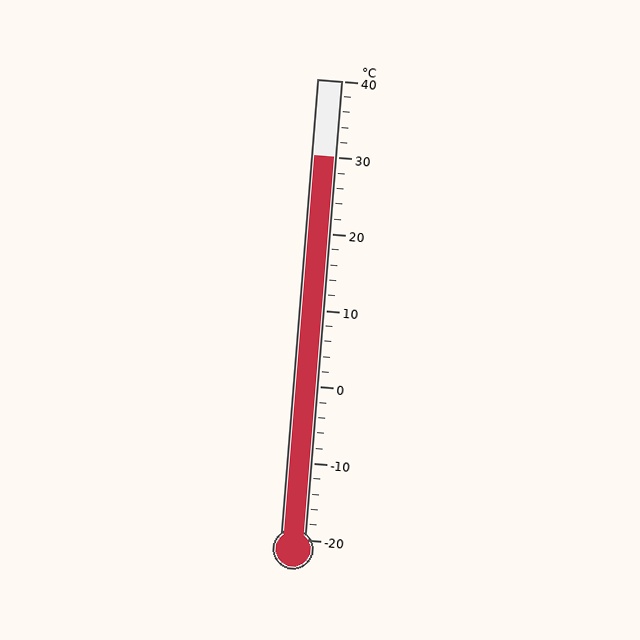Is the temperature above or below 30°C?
The temperature is at 30°C.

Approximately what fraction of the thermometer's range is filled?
The thermometer is filled to approximately 85% of its range.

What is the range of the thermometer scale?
The thermometer scale ranges from -20°C to 40°C.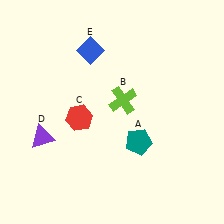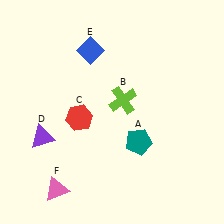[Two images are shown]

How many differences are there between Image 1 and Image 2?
There is 1 difference between the two images.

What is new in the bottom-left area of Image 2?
A pink triangle (F) was added in the bottom-left area of Image 2.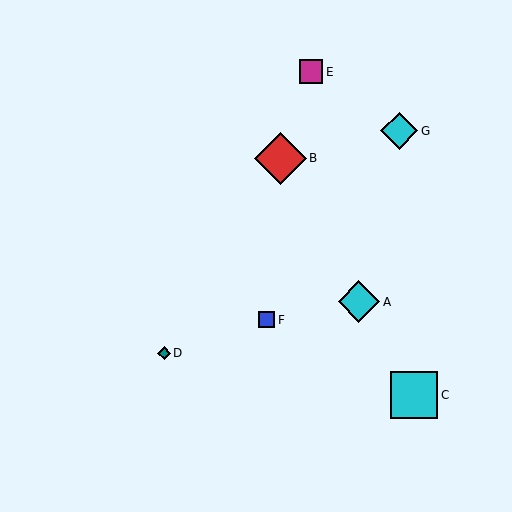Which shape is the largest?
The red diamond (labeled B) is the largest.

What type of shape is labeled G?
Shape G is a cyan diamond.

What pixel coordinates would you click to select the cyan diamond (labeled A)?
Click at (359, 302) to select the cyan diamond A.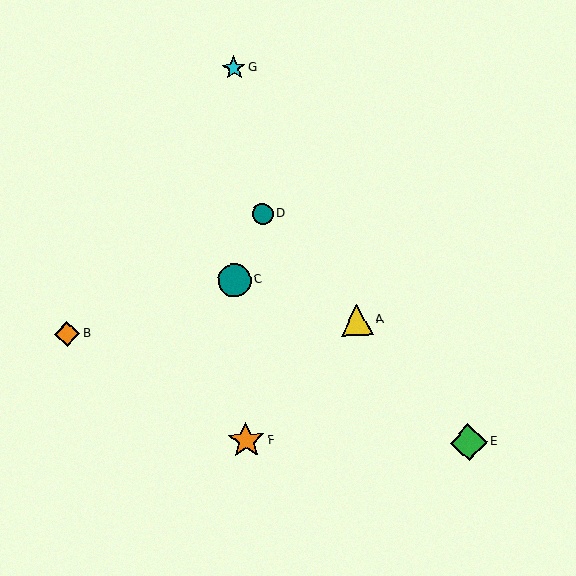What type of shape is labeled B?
Shape B is an orange diamond.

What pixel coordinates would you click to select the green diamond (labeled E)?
Click at (469, 442) to select the green diamond E.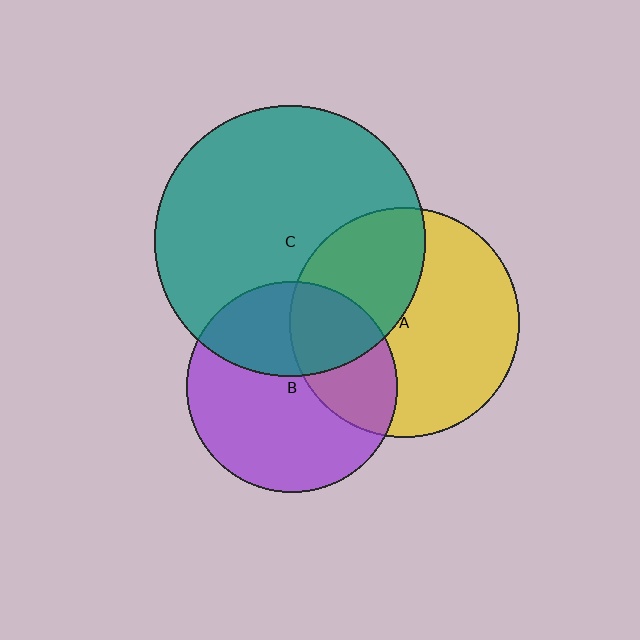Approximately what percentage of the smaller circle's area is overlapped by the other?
Approximately 35%.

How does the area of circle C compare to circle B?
Approximately 1.6 times.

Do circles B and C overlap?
Yes.